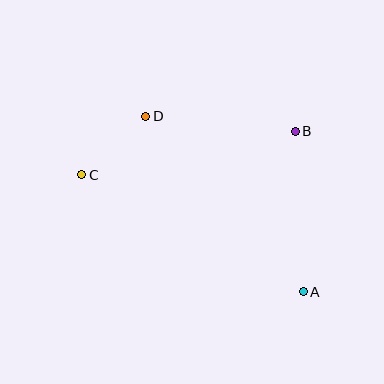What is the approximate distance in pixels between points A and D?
The distance between A and D is approximately 236 pixels.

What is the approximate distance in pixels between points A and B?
The distance between A and B is approximately 161 pixels.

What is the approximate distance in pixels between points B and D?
The distance between B and D is approximately 150 pixels.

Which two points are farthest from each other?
Points A and C are farthest from each other.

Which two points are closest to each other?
Points C and D are closest to each other.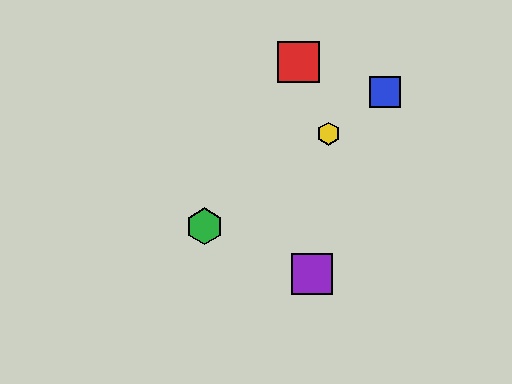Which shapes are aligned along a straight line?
The blue square, the green hexagon, the yellow hexagon are aligned along a straight line.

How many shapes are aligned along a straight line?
3 shapes (the blue square, the green hexagon, the yellow hexagon) are aligned along a straight line.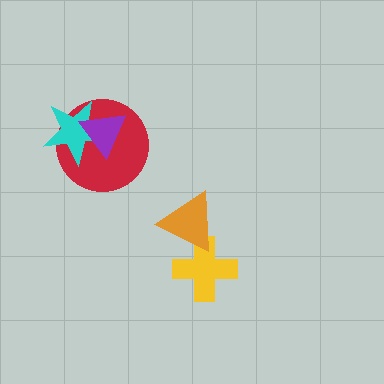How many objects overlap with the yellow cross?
1 object overlaps with the yellow cross.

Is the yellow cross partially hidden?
Yes, it is partially covered by another shape.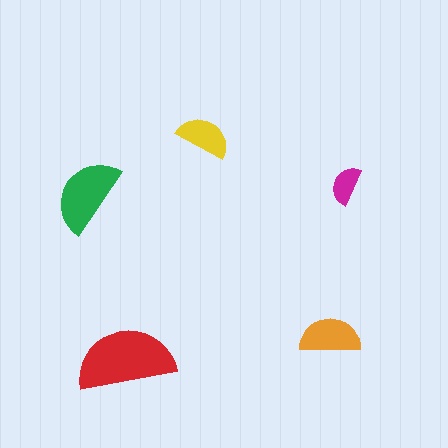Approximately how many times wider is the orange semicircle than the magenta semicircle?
About 1.5 times wider.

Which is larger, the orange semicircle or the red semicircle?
The red one.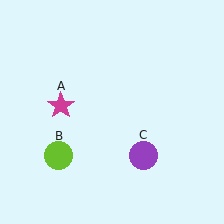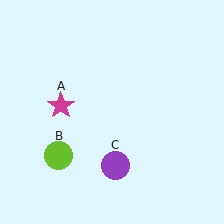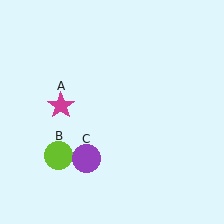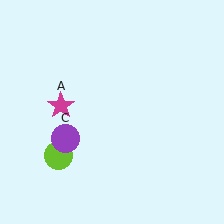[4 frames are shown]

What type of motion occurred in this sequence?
The purple circle (object C) rotated clockwise around the center of the scene.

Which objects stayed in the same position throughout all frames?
Magenta star (object A) and lime circle (object B) remained stationary.